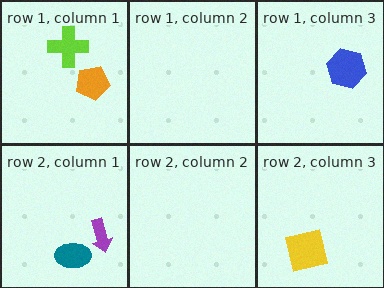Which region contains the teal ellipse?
The row 2, column 1 region.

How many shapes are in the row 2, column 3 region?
1.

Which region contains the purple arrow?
The row 2, column 1 region.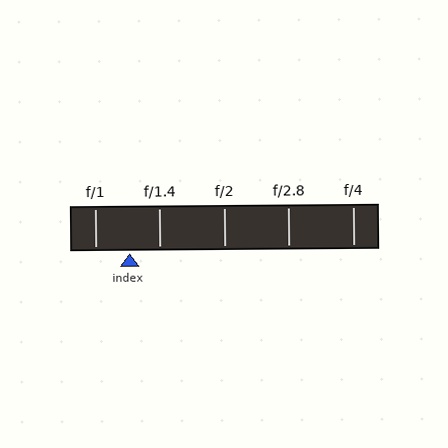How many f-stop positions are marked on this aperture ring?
There are 5 f-stop positions marked.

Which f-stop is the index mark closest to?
The index mark is closest to f/1.4.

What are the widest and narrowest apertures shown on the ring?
The widest aperture shown is f/1 and the narrowest is f/4.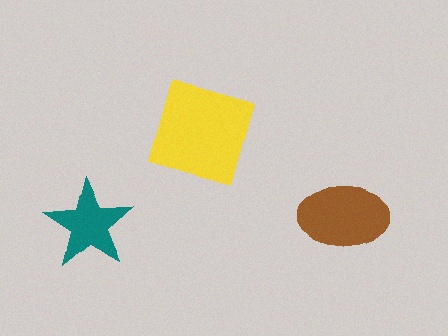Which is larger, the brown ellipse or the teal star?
The brown ellipse.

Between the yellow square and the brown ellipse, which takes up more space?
The yellow square.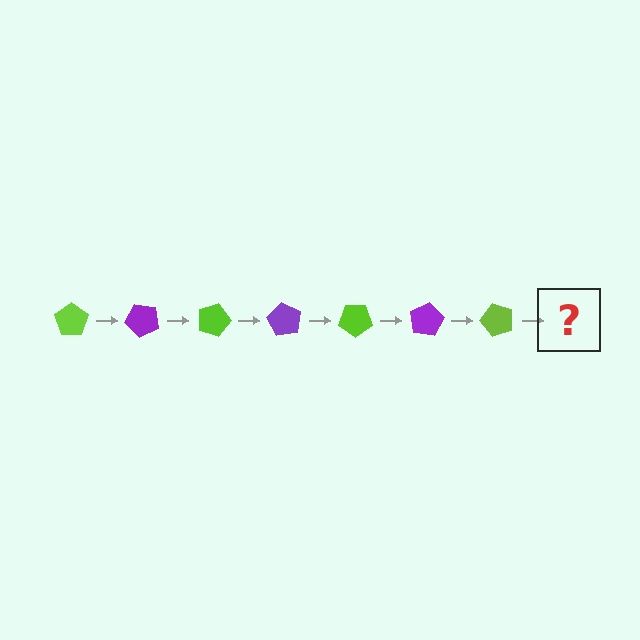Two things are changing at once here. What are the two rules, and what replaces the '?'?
The two rules are that it rotates 45 degrees each step and the color cycles through lime and purple. The '?' should be a purple pentagon, rotated 315 degrees from the start.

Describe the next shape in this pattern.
It should be a purple pentagon, rotated 315 degrees from the start.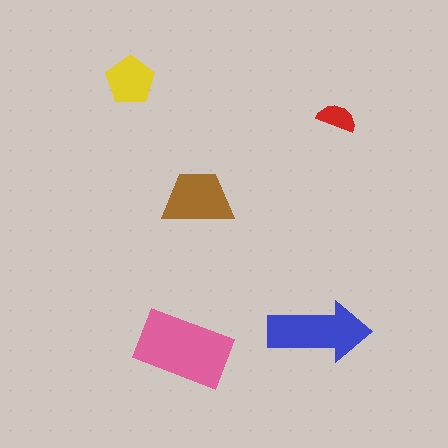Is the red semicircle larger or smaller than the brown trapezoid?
Smaller.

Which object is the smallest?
The red semicircle.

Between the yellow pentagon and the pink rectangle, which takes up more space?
The pink rectangle.